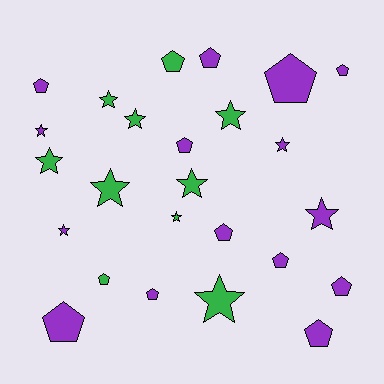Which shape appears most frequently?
Pentagon, with 13 objects.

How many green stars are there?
There are 8 green stars.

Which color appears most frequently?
Purple, with 15 objects.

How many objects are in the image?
There are 25 objects.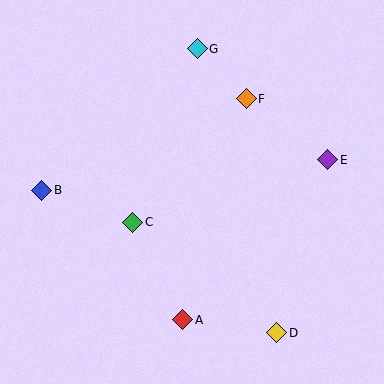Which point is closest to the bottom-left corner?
Point A is closest to the bottom-left corner.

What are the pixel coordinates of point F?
Point F is at (246, 99).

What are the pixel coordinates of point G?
Point G is at (197, 49).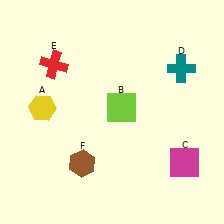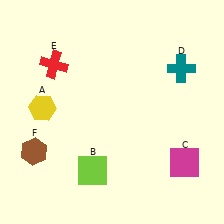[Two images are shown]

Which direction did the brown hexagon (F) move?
The brown hexagon (F) moved left.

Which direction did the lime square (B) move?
The lime square (B) moved down.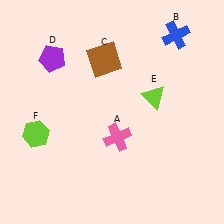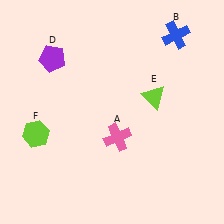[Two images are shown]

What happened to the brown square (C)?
The brown square (C) was removed in Image 2. It was in the top-left area of Image 1.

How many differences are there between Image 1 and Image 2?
There is 1 difference between the two images.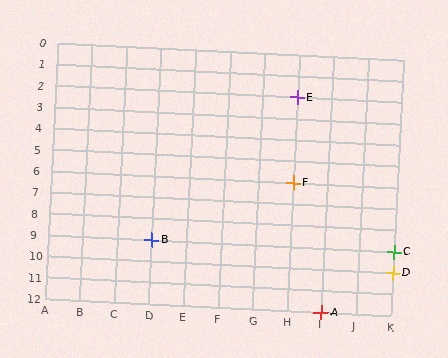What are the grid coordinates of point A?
Point A is at grid coordinates (I, 12).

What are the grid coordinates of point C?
Point C is at grid coordinates (K, 9).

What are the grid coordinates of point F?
Point F is at grid coordinates (H, 6).